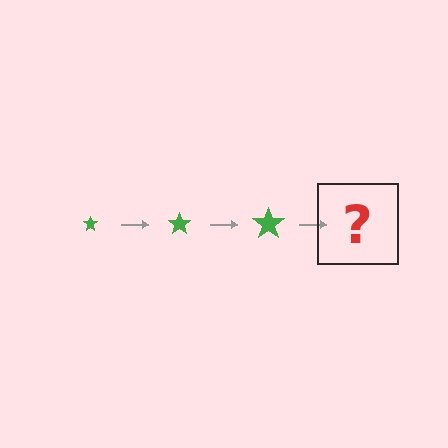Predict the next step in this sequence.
The next step is a green star, larger than the previous one.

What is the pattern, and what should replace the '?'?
The pattern is that the star gets progressively larger each step. The '?' should be a green star, larger than the previous one.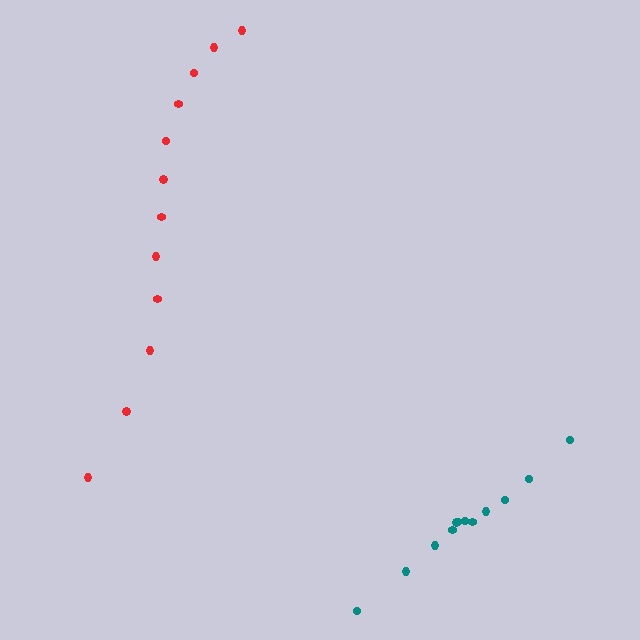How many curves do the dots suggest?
There are 2 distinct paths.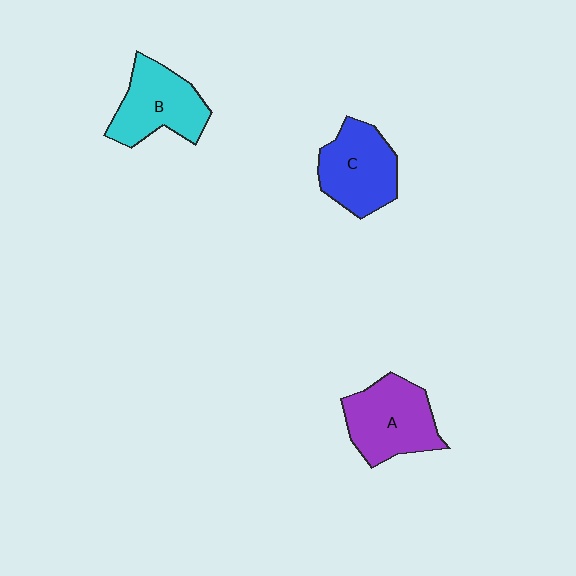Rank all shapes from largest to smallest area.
From largest to smallest: A (purple), C (blue), B (cyan).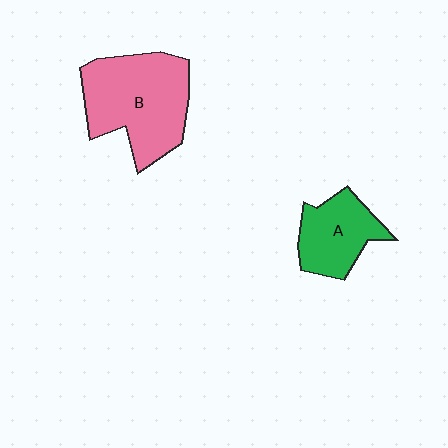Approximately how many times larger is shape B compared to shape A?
Approximately 1.7 times.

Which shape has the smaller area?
Shape A (green).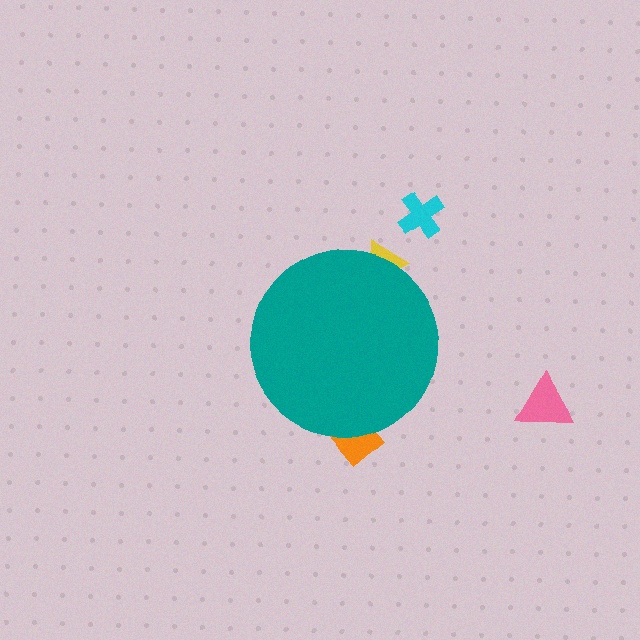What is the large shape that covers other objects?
A teal circle.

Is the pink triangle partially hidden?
No, the pink triangle is fully visible.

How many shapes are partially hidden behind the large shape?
2 shapes are partially hidden.